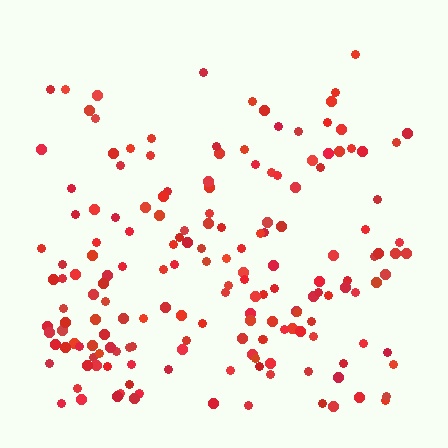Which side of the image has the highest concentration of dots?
The bottom.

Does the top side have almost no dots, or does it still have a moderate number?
Still a moderate number, just noticeably fewer than the bottom.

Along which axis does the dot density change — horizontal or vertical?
Vertical.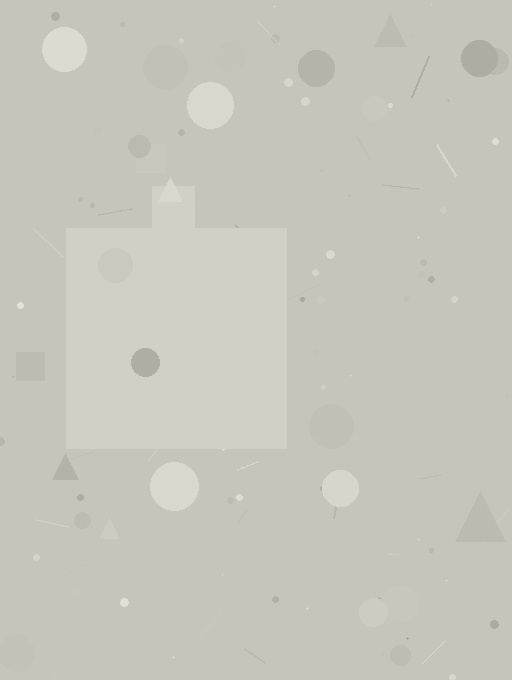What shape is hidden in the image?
A square is hidden in the image.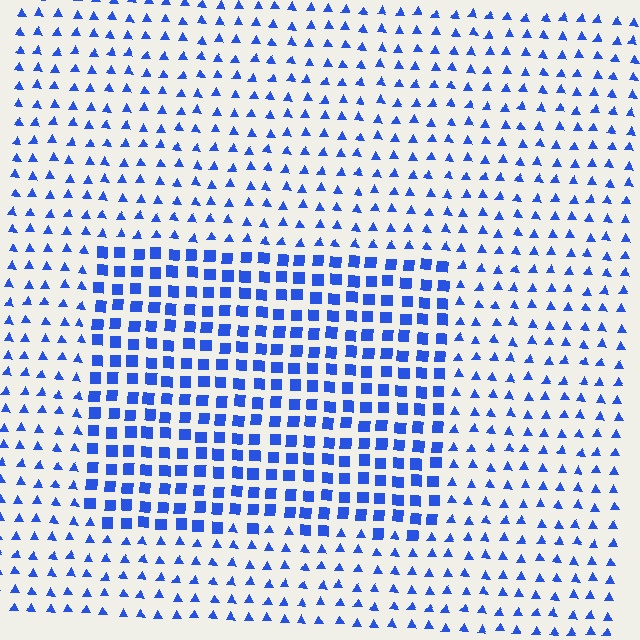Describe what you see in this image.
The image is filled with small blue elements arranged in a uniform grid. A rectangle-shaped region contains squares, while the surrounding area contains triangles. The boundary is defined purely by the change in element shape.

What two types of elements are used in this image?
The image uses squares inside the rectangle region and triangles outside it.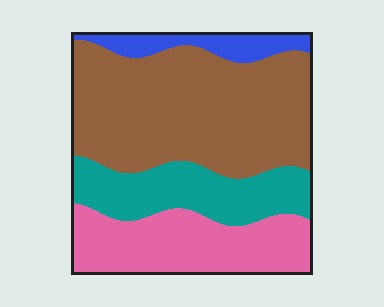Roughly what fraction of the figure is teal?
Teal takes up about one fifth (1/5) of the figure.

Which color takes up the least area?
Blue, at roughly 10%.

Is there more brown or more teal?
Brown.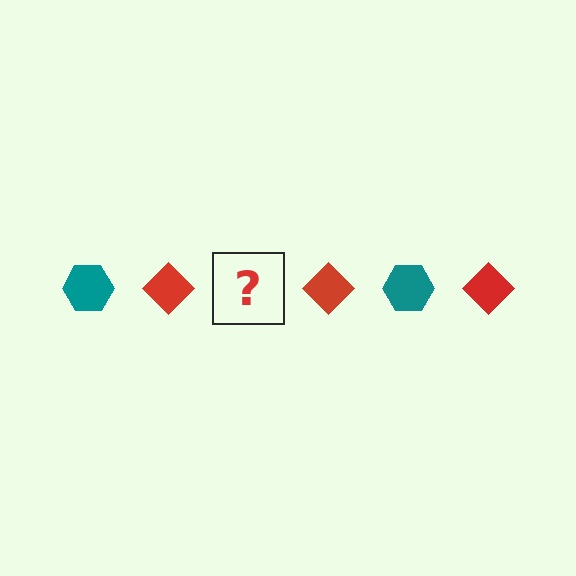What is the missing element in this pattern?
The missing element is a teal hexagon.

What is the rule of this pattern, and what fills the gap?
The rule is that the pattern alternates between teal hexagon and red diamond. The gap should be filled with a teal hexagon.